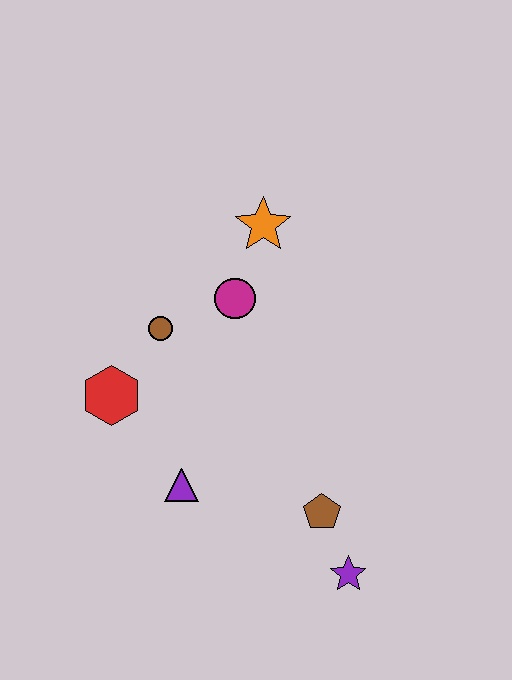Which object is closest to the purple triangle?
The red hexagon is closest to the purple triangle.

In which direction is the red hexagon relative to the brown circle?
The red hexagon is below the brown circle.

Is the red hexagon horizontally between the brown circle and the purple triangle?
No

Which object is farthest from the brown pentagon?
The orange star is farthest from the brown pentagon.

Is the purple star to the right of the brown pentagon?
Yes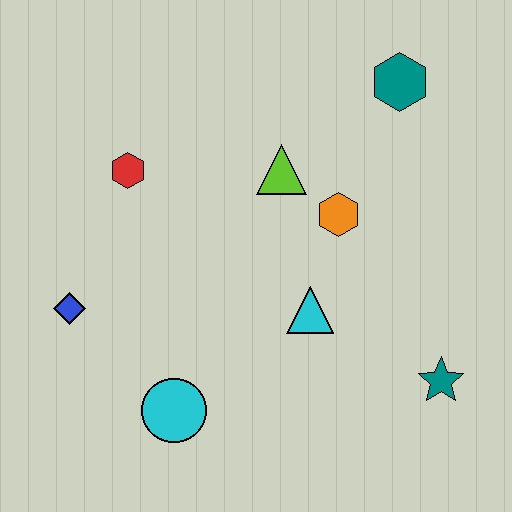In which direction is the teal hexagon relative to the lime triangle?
The teal hexagon is to the right of the lime triangle.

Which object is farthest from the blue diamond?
The teal hexagon is farthest from the blue diamond.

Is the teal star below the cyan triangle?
Yes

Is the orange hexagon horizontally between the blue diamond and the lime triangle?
No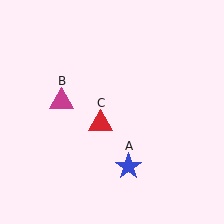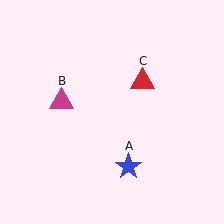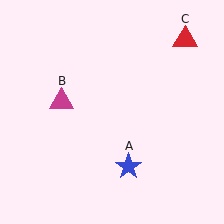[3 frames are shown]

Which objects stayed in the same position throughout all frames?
Blue star (object A) and magenta triangle (object B) remained stationary.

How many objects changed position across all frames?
1 object changed position: red triangle (object C).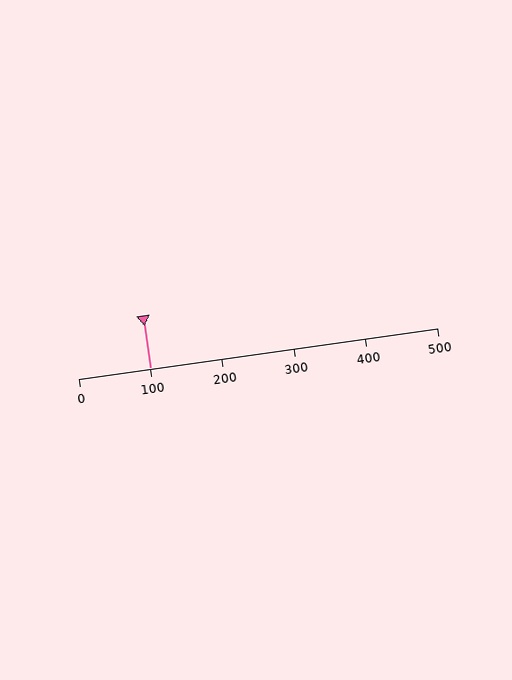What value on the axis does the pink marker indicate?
The marker indicates approximately 100.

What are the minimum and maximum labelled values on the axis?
The axis runs from 0 to 500.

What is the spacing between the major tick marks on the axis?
The major ticks are spaced 100 apart.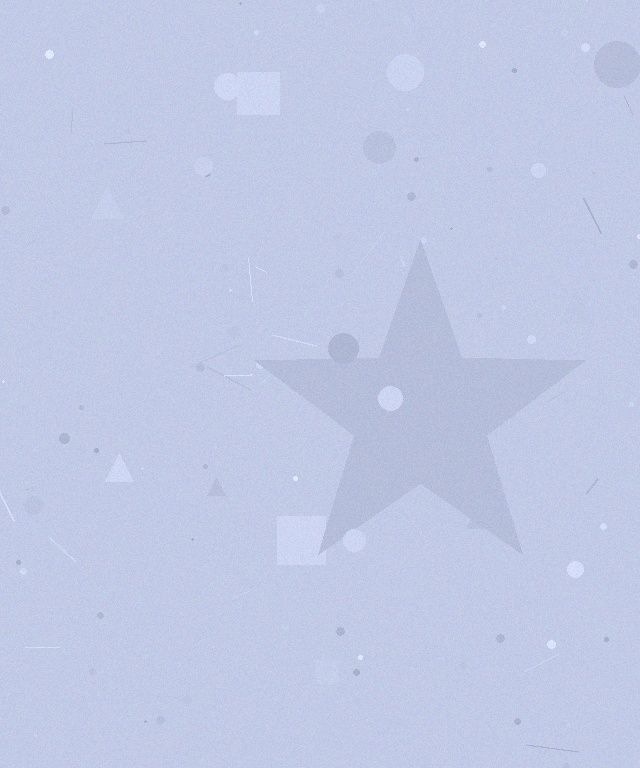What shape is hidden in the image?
A star is hidden in the image.